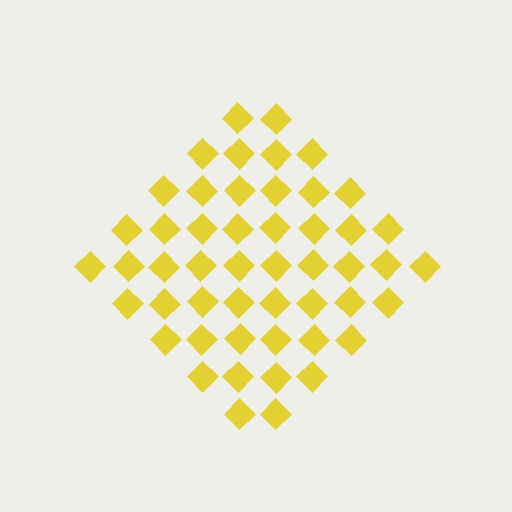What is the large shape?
The large shape is a diamond.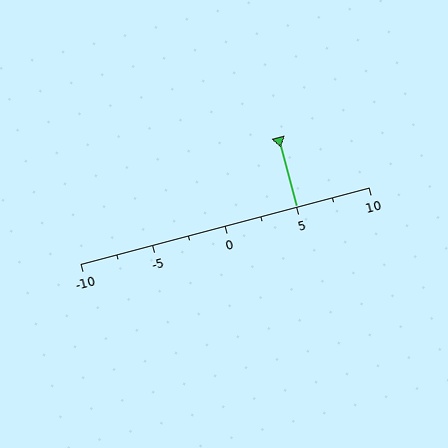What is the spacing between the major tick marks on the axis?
The major ticks are spaced 5 apart.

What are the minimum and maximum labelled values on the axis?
The axis runs from -10 to 10.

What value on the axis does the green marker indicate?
The marker indicates approximately 5.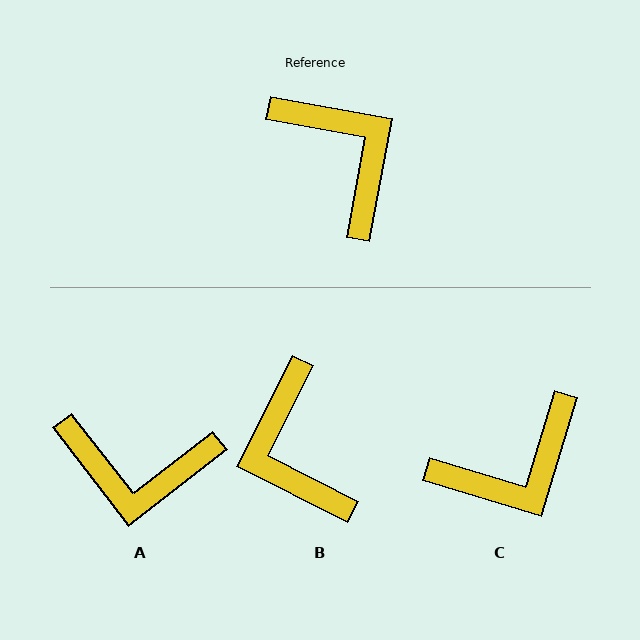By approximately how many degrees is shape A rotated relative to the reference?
Approximately 132 degrees clockwise.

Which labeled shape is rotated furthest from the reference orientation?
B, about 163 degrees away.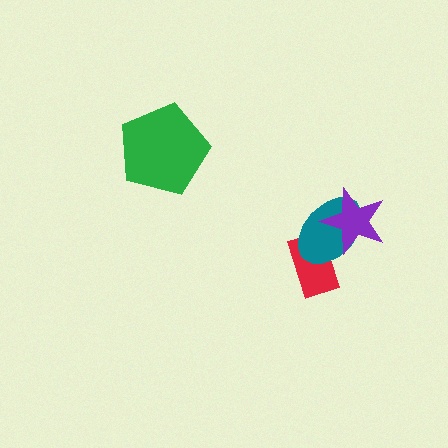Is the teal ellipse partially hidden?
Yes, it is partially covered by another shape.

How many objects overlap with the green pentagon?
0 objects overlap with the green pentagon.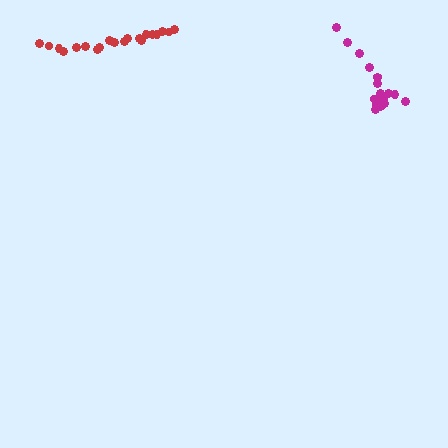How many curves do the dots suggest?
There are 2 distinct paths.